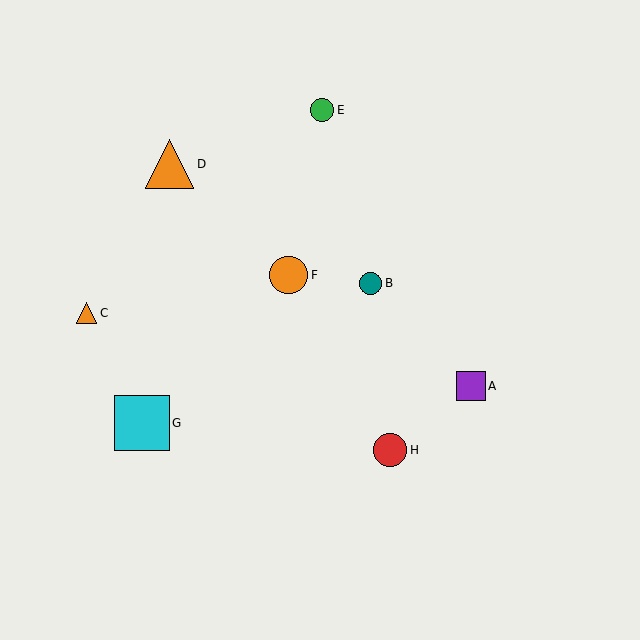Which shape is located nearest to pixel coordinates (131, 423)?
The cyan square (labeled G) at (142, 423) is nearest to that location.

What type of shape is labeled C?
Shape C is an orange triangle.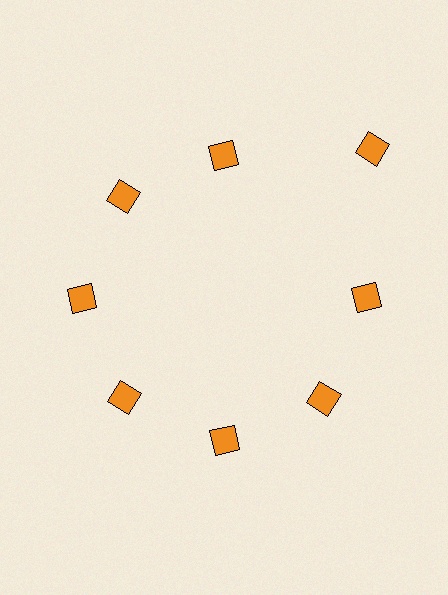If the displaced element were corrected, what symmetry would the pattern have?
It would have 8-fold rotational symmetry — the pattern would map onto itself every 45 degrees.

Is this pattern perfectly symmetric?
No. The 8 orange diamonds are arranged in a ring, but one element near the 2 o'clock position is pushed outward from the center, breaking the 8-fold rotational symmetry.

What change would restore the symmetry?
The symmetry would be restored by moving it inward, back onto the ring so that all 8 diamonds sit at equal angles and equal distance from the center.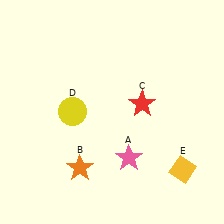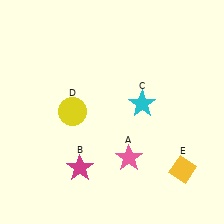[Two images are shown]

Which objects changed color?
B changed from orange to magenta. C changed from red to cyan.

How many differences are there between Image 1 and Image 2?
There are 2 differences between the two images.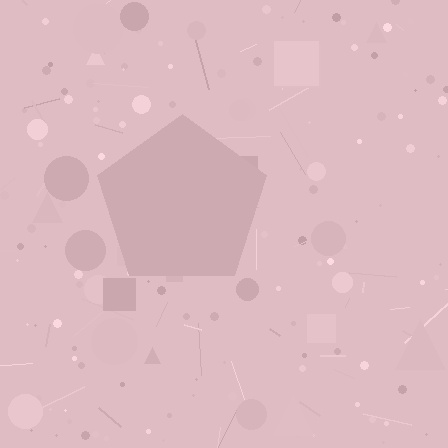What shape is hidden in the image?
A pentagon is hidden in the image.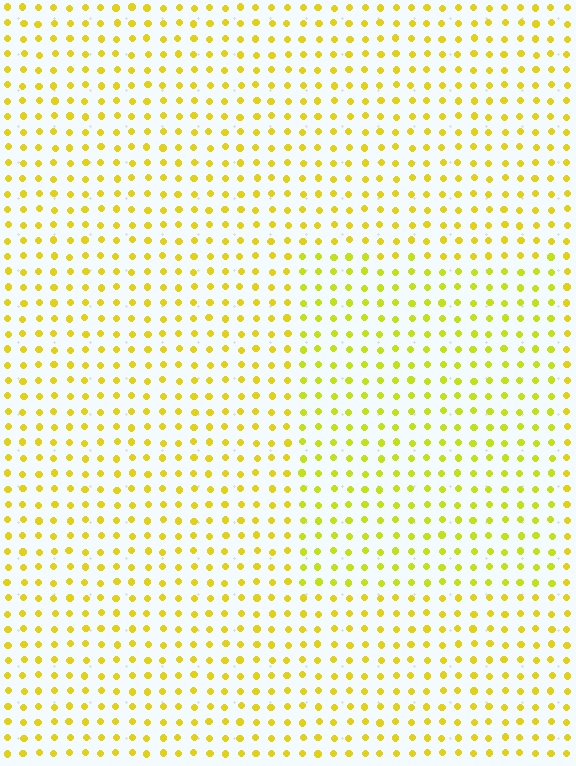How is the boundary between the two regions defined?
The boundary is defined purely by a slight shift in hue (about 14 degrees). Spacing, size, and orientation are identical on both sides.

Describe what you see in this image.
The image is filled with small yellow elements in a uniform arrangement. A rectangle-shaped region is visible where the elements are tinted to a slightly different hue, forming a subtle color boundary.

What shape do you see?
I see a rectangle.